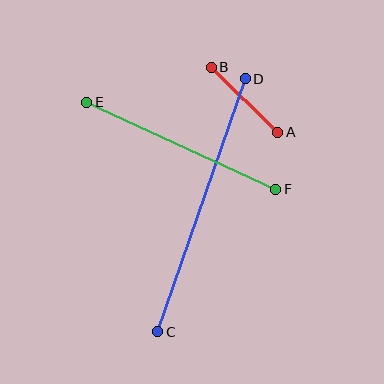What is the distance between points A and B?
The distance is approximately 93 pixels.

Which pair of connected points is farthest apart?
Points C and D are farthest apart.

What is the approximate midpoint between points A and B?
The midpoint is at approximately (245, 100) pixels.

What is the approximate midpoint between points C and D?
The midpoint is at approximately (202, 205) pixels.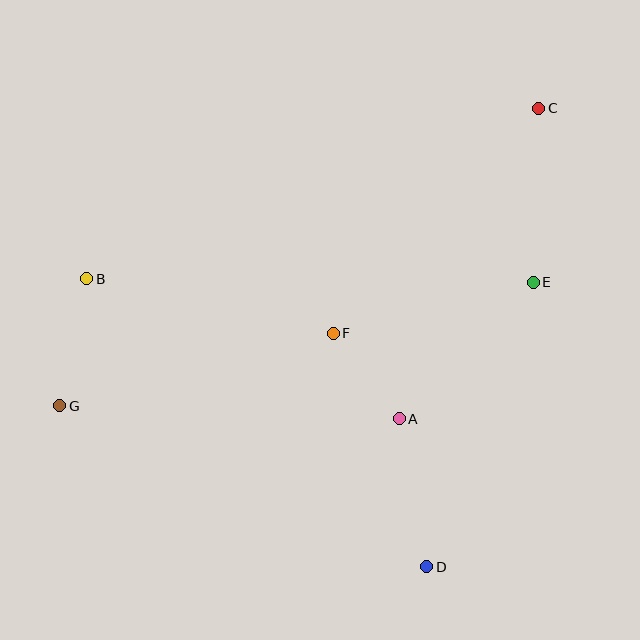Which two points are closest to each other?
Points A and F are closest to each other.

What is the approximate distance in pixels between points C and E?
The distance between C and E is approximately 174 pixels.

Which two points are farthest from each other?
Points C and G are farthest from each other.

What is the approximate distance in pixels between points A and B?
The distance between A and B is approximately 342 pixels.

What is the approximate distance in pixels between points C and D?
The distance between C and D is approximately 472 pixels.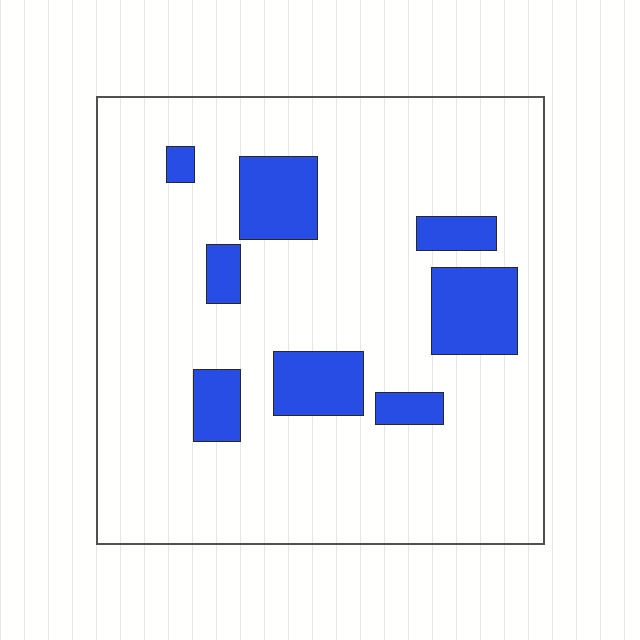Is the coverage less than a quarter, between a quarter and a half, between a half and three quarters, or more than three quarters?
Less than a quarter.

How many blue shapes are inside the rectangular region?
8.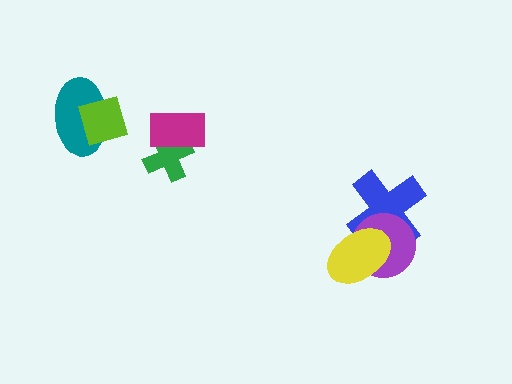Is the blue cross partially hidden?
Yes, it is partially covered by another shape.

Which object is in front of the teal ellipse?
The lime diamond is in front of the teal ellipse.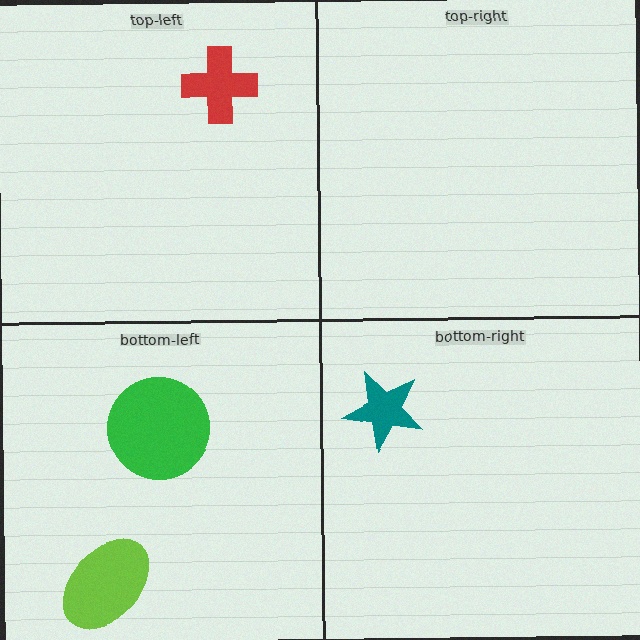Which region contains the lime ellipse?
The bottom-left region.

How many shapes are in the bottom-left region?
2.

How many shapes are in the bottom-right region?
1.